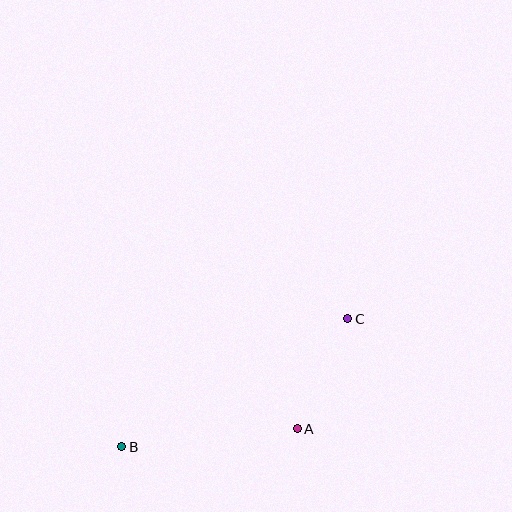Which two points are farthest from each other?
Points B and C are farthest from each other.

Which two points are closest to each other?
Points A and C are closest to each other.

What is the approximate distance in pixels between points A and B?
The distance between A and B is approximately 177 pixels.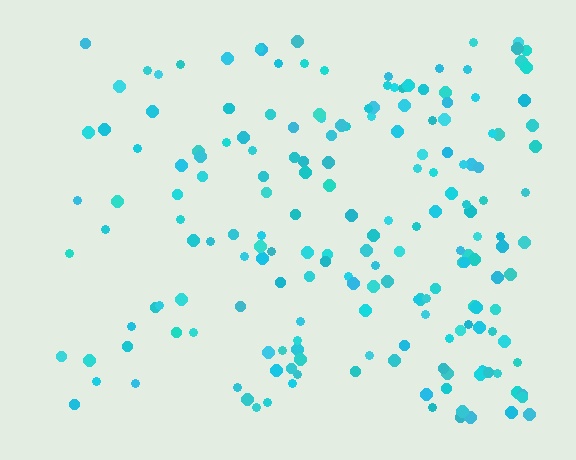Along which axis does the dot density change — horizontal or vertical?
Horizontal.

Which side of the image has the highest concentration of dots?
The right.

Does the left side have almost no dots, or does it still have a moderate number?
Still a moderate number, just noticeably fewer than the right.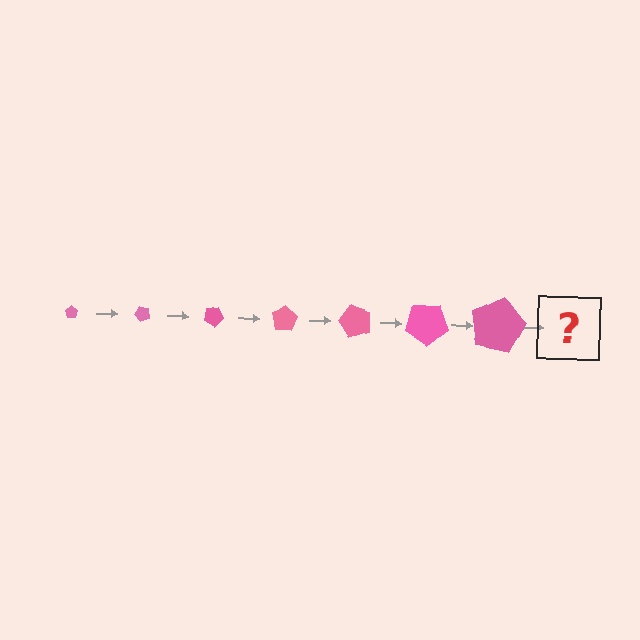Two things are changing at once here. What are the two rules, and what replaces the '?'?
The two rules are that the pentagon grows larger each step and it rotates 50 degrees each step. The '?' should be a pentagon, larger than the previous one and rotated 350 degrees from the start.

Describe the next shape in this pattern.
It should be a pentagon, larger than the previous one and rotated 350 degrees from the start.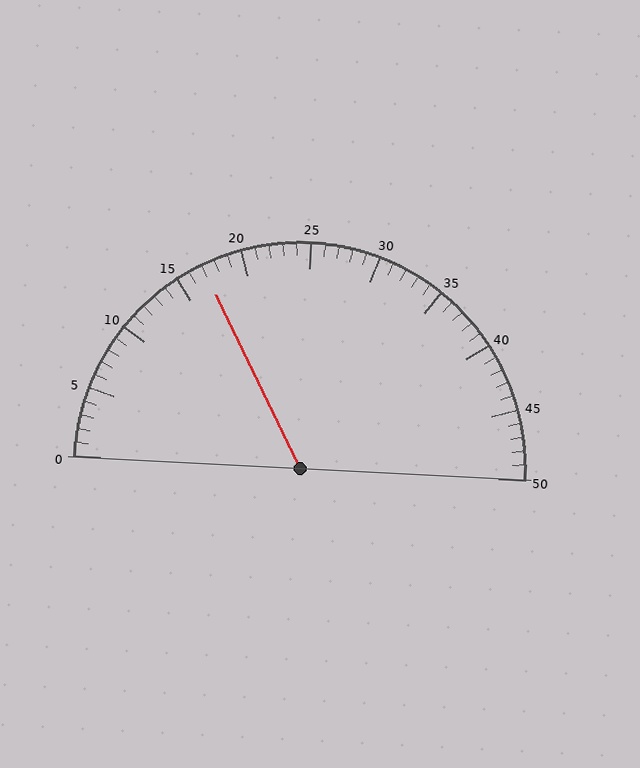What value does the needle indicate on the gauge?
The needle indicates approximately 17.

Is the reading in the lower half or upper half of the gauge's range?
The reading is in the lower half of the range (0 to 50).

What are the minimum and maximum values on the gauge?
The gauge ranges from 0 to 50.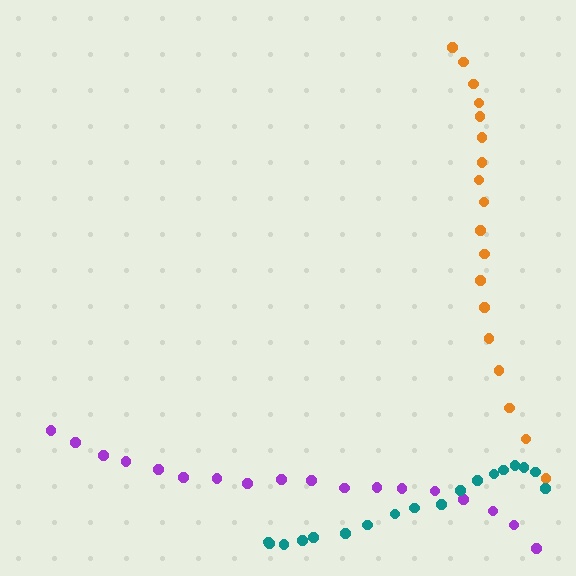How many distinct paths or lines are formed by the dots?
There are 3 distinct paths.